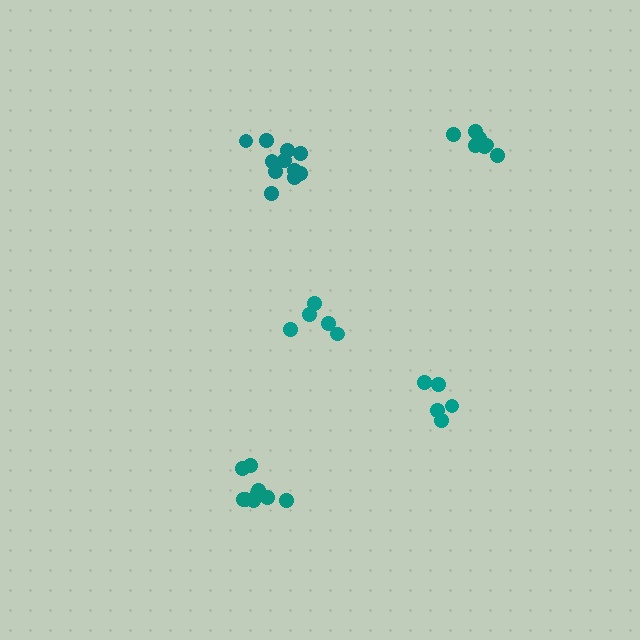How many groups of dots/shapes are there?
There are 5 groups.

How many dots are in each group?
Group 1: 7 dots, Group 2: 11 dots, Group 3: 5 dots, Group 4: 9 dots, Group 5: 5 dots (37 total).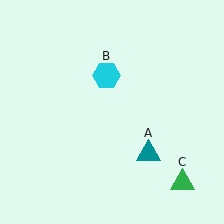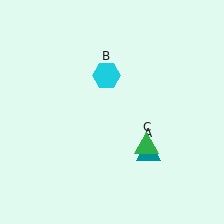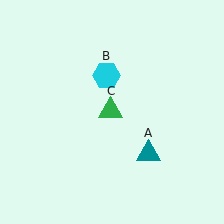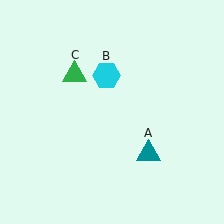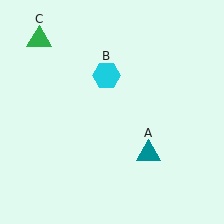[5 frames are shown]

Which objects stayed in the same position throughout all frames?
Teal triangle (object A) and cyan hexagon (object B) remained stationary.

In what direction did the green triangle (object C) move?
The green triangle (object C) moved up and to the left.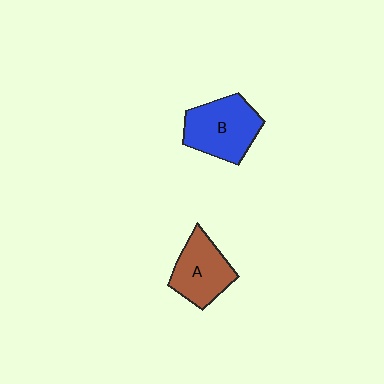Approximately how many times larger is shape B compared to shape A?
Approximately 1.2 times.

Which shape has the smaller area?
Shape A (brown).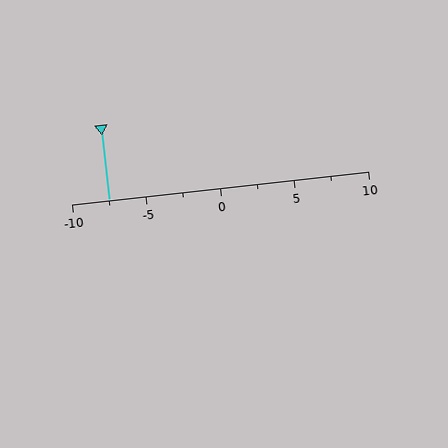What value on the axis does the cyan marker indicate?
The marker indicates approximately -7.5.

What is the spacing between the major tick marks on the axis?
The major ticks are spaced 5 apart.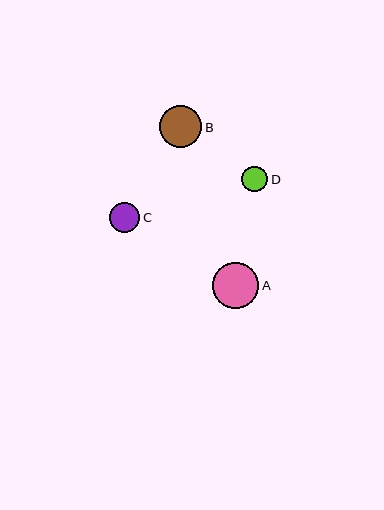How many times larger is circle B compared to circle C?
Circle B is approximately 1.4 times the size of circle C.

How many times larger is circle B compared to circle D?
Circle B is approximately 1.6 times the size of circle D.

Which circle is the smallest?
Circle D is the smallest with a size of approximately 26 pixels.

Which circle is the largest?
Circle A is the largest with a size of approximately 46 pixels.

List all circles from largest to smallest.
From largest to smallest: A, B, C, D.